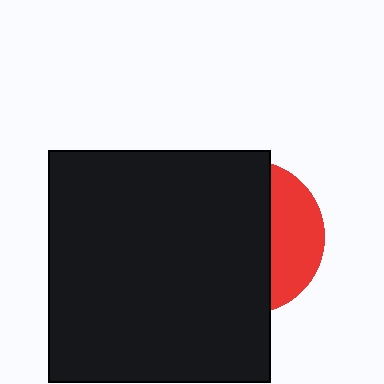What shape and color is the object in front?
The object in front is a black rectangle.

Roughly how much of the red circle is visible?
A small part of it is visible (roughly 31%).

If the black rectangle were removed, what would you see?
You would see the complete red circle.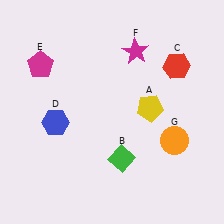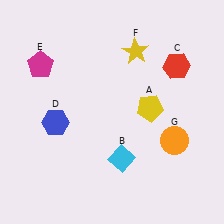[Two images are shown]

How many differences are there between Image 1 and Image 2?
There are 2 differences between the two images.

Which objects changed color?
B changed from green to cyan. F changed from magenta to yellow.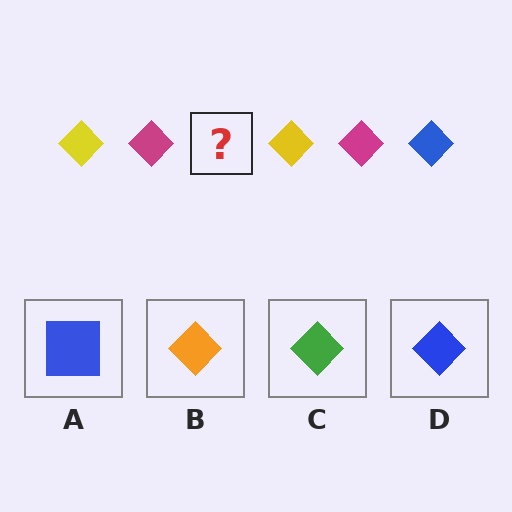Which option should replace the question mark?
Option D.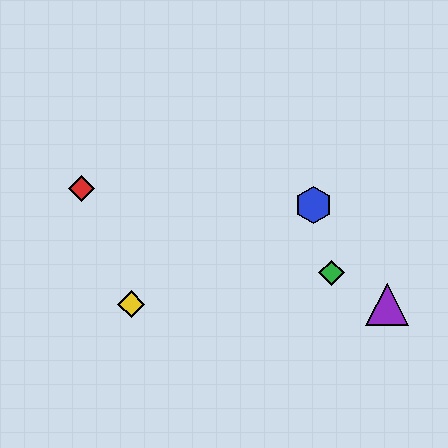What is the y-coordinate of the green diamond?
The green diamond is at y≈273.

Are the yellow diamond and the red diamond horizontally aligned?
No, the yellow diamond is at y≈304 and the red diamond is at y≈189.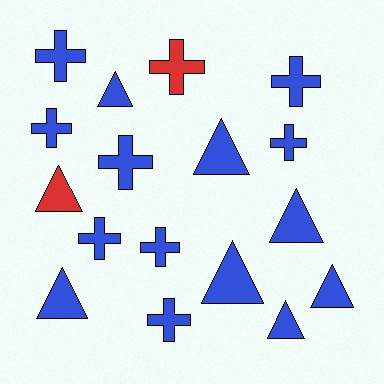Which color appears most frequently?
Blue, with 15 objects.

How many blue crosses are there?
There are 8 blue crosses.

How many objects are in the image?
There are 17 objects.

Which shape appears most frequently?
Cross, with 9 objects.